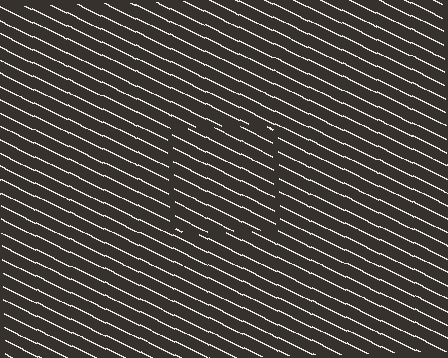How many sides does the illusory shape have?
4 sides — the line-ends trace a square.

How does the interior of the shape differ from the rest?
The interior of the shape contains the same grating, shifted by half a period — the contour is defined by the phase discontinuity where line-ends from the inner and outer gratings abut.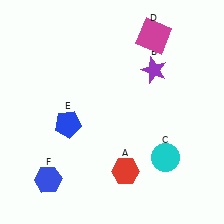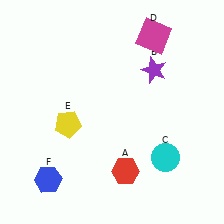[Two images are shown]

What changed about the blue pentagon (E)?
In Image 1, E is blue. In Image 2, it changed to yellow.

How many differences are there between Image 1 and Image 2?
There is 1 difference between the two images.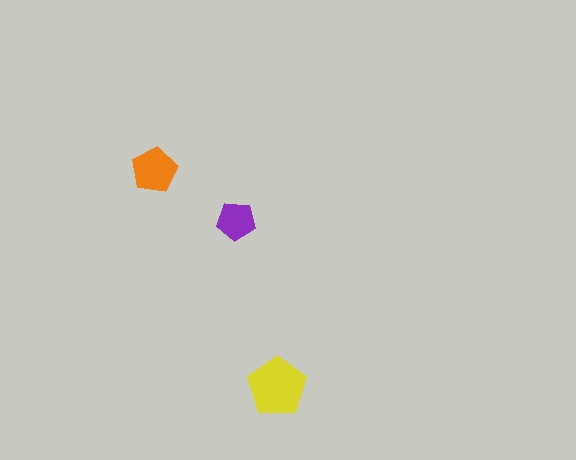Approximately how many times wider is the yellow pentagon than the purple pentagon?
About 1.5 times wider.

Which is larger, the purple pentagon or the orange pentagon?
The orange one.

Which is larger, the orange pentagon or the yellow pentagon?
The yellow one.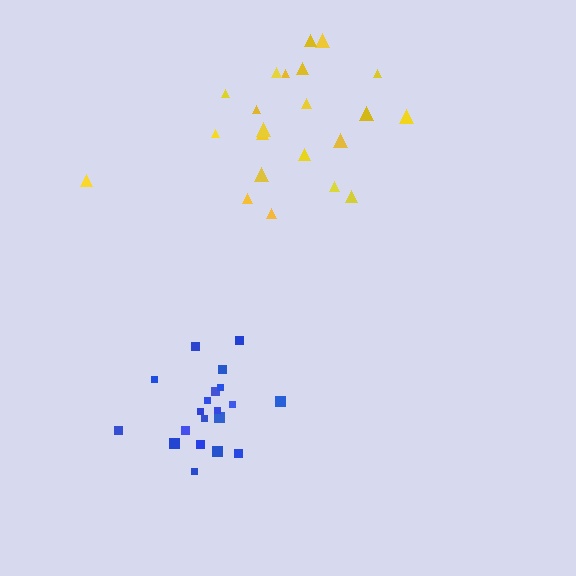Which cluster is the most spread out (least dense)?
Yellow.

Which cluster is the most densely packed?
Blue.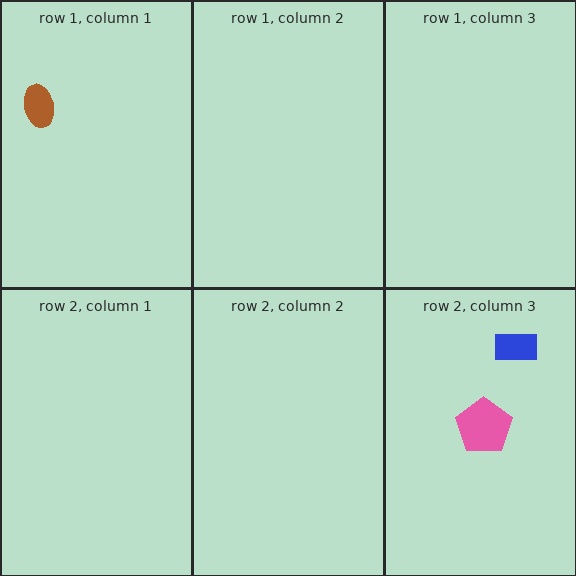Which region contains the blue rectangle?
The row 2, column 3 region.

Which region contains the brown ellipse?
The row 1, column 1 region.